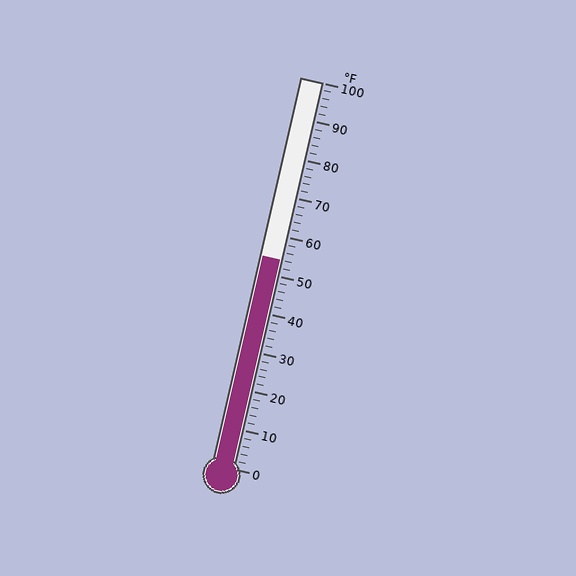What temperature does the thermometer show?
The thermometer shows approximately 54°F.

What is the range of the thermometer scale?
The thermometer scale ranges from 0°F to 100°F.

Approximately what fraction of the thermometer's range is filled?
The thermometer is filled to approximately 55% of its range.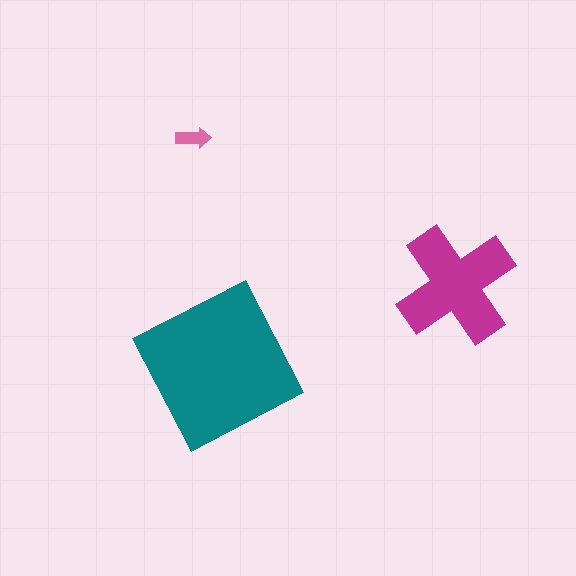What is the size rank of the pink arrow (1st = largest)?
3rd.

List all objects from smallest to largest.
The pink arrow, the magenta cross, the teal square.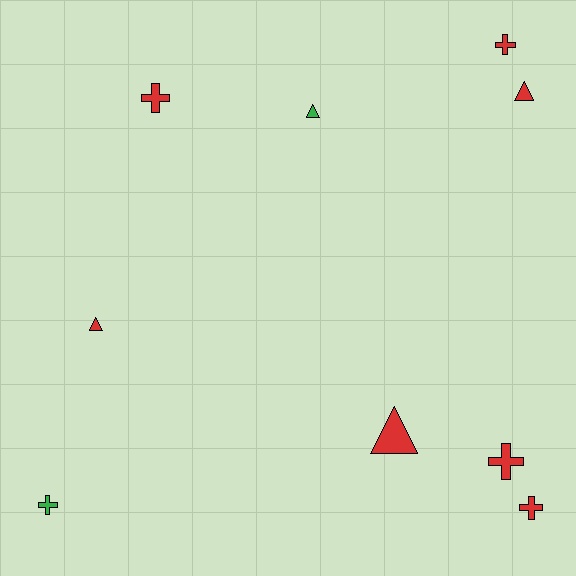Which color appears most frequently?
Red, with 7 objects.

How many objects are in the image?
There are 9 objects.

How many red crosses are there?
There are 4 red crosses.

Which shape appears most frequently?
Cross, with 5 objects.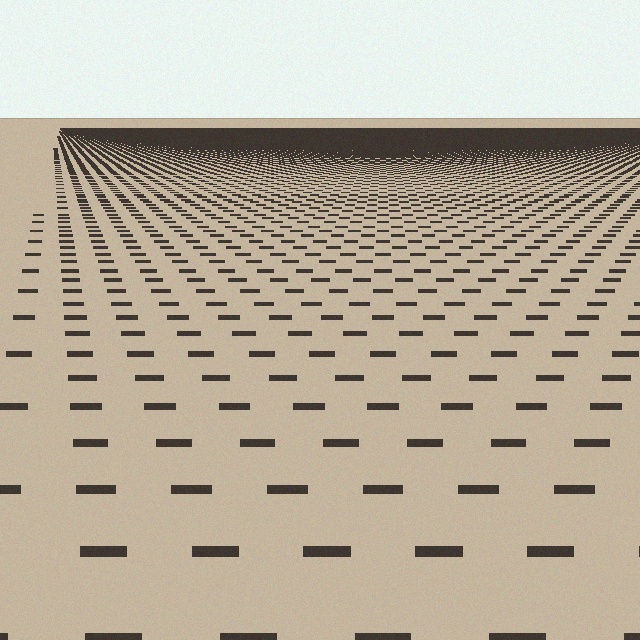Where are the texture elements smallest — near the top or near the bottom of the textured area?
Near the top.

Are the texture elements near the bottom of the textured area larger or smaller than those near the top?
Larger. Near the bottom, elements are closer to the viewer and appear at a bigger on-screen size.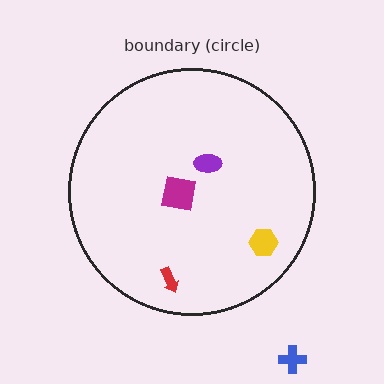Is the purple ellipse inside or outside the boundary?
Inside.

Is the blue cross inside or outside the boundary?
Outside.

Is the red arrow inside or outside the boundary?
Inside.